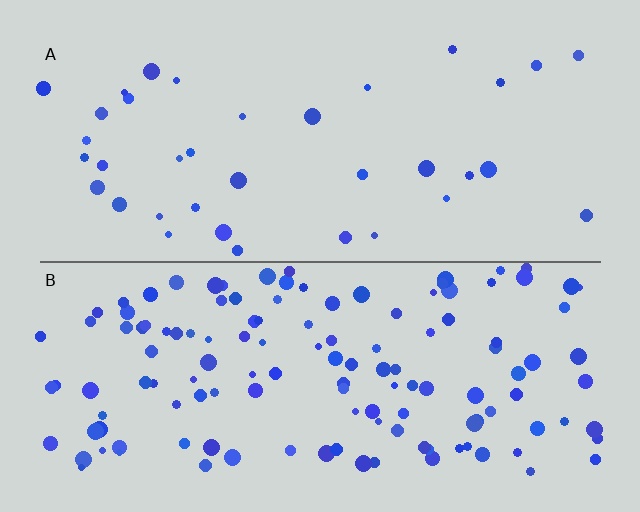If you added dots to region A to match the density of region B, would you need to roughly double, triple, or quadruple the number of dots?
Approximately quadruple.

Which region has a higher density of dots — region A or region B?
B (the bottom).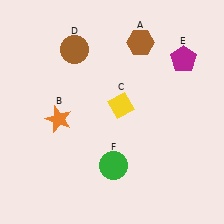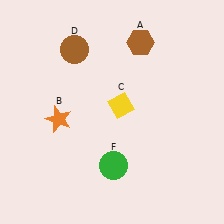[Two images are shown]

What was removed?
The magenta pentagon (E) was removed in Image 2.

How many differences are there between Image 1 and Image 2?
There is 1 difference between the two images.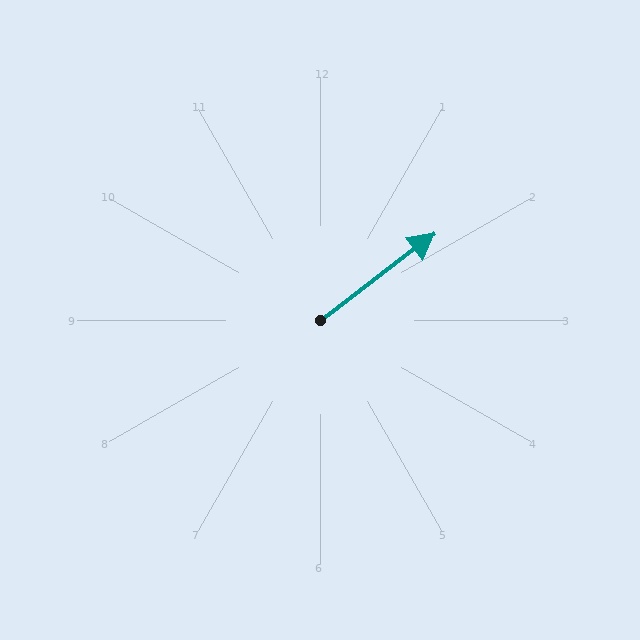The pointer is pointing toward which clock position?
Roughly 2 o'clock.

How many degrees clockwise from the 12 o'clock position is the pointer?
Approximately 53 degrees.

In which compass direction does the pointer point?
Northeast.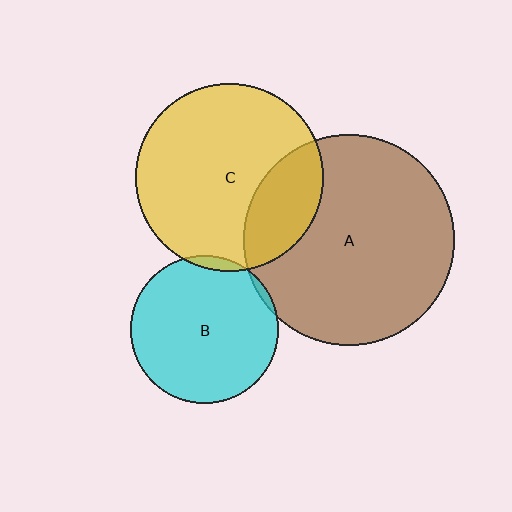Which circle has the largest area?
Circle A (brown).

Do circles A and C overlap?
Yes.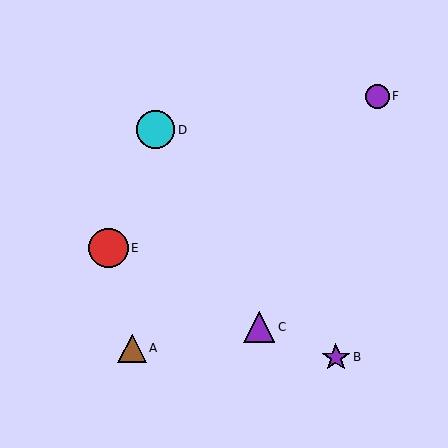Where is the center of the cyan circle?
The center of the cyan circle is at (156, 130).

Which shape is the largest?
The red circle (labeled E) is the largest.